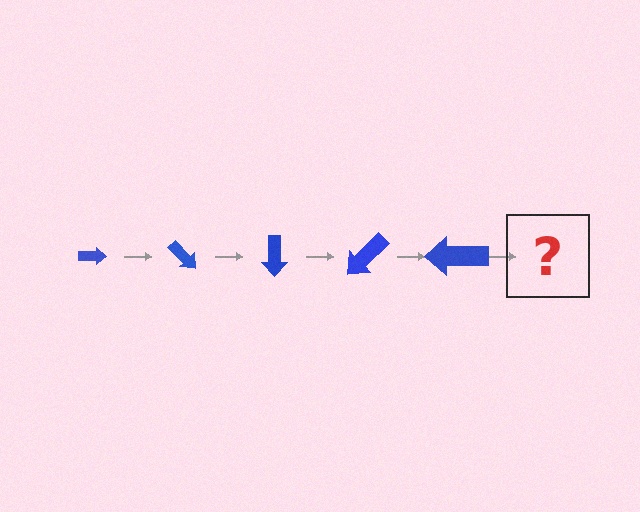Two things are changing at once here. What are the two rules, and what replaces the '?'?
The two rules are that the arrow grows larger each step and it rotates 45 degrees each step. The '?' should be an arrow, larger than the previous one and rotated 225 degrees from the start.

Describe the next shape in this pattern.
It should be an arrow, larger than the previous one and rotated 225 degrees from the start.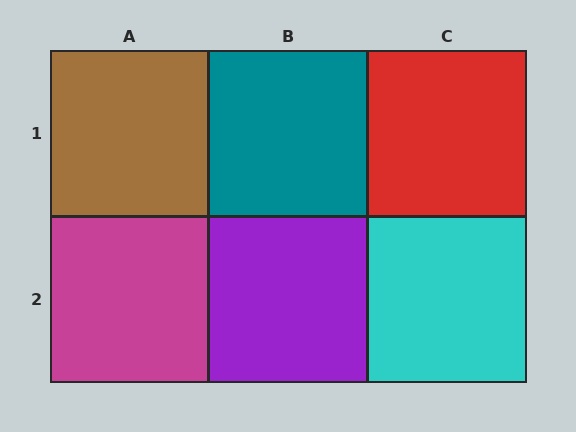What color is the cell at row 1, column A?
Brown.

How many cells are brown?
1 cell is brown.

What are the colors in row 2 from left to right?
Magenta, purple, cyan.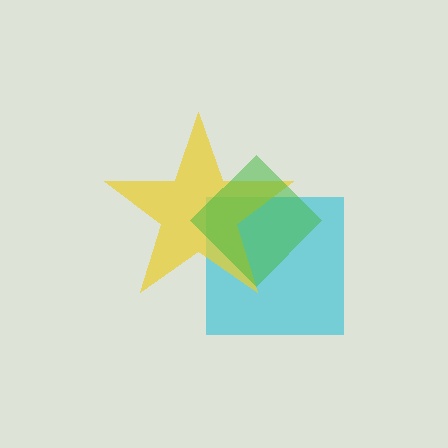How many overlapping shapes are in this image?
There are 3 overlapping shapes in the image.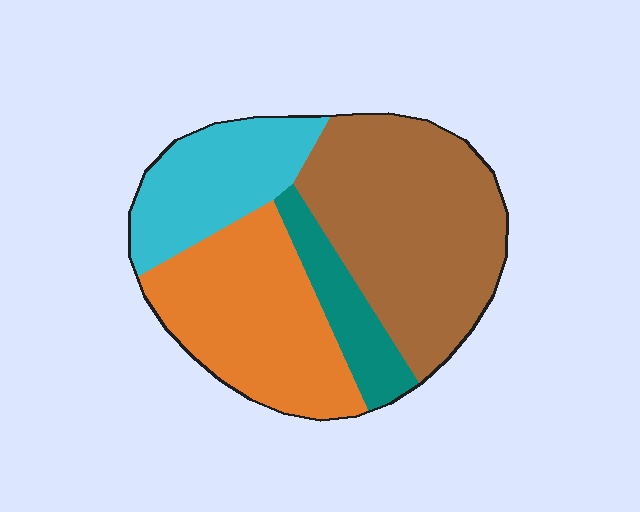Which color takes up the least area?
Teal, at roughly 10%.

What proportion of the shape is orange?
Orange takes up between a sixth and a third of the shape.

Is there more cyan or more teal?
Cyan.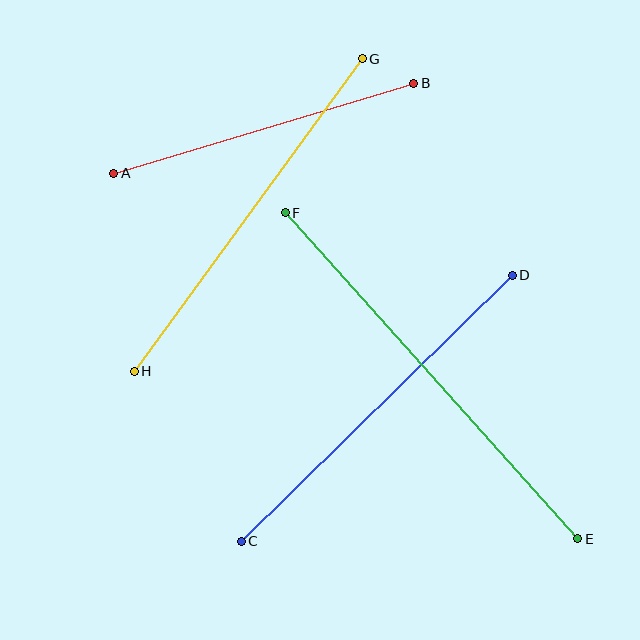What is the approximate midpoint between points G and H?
The midpoint is at approximately (248, 215) pixels.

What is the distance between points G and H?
The distance is approximately 387 pixels.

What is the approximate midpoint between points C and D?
The midpoint is at approximately (377, 408) pixels.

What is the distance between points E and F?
The distance is approximately 438 pixels.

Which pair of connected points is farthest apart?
Points E and F are farthest apart.